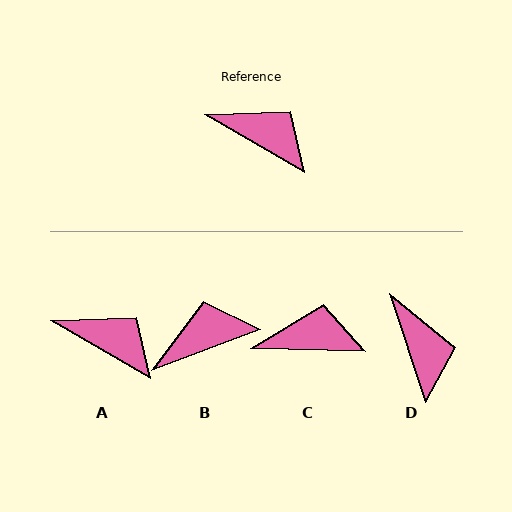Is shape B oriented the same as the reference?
No, it is off by about 51 degrees.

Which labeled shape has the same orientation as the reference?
A.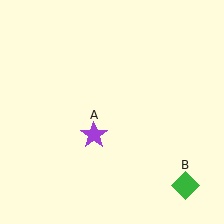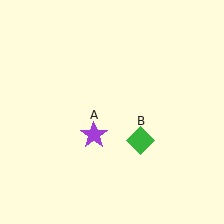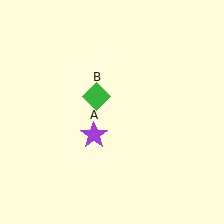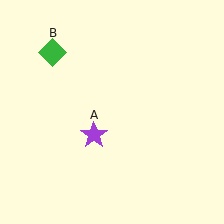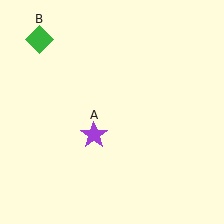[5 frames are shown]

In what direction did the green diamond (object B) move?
The green diamond (object B) moved up and to the left.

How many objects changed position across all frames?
1 object changed position: green diamond (object B).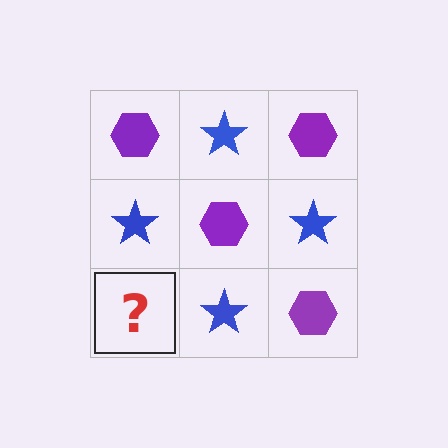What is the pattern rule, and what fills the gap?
The rule is that it alternates purple hexagon and blue star in a checkerboard pattern. The gap should be filled with a purple hexagon.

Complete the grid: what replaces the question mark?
The question mark should be replaced with a purple hexagon.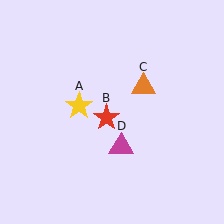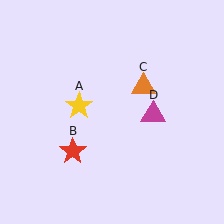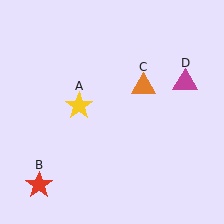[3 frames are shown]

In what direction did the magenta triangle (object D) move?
The magenta triangle (object D) moved up and to the right.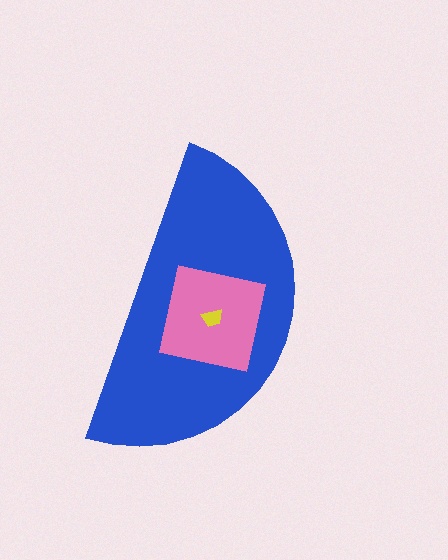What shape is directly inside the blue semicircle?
The pink square.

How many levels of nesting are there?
3.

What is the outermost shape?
The blue semicircle.